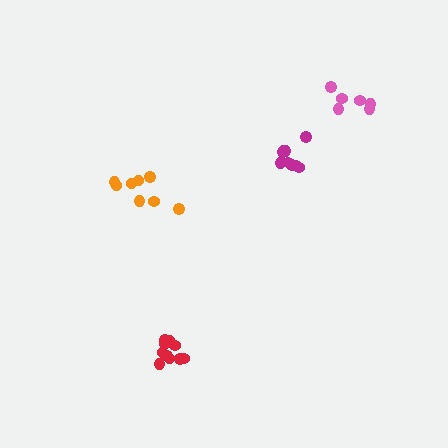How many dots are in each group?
Group 1: 10 dots, Group 2: 8 dots, Group 3: 6 dots, Group 4: 9 dots (33 total).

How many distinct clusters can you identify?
There are 4 distinct clusters.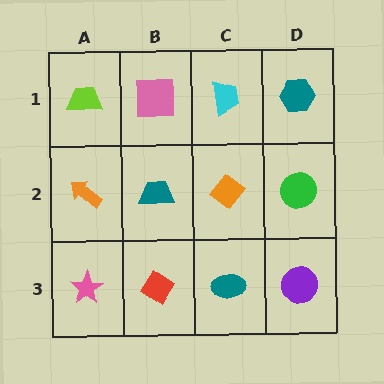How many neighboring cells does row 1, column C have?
3.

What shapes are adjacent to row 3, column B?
A teal trapezoid (row 2, column B), a pink star (row 3, column A), a teal ellipse (row 3, column C).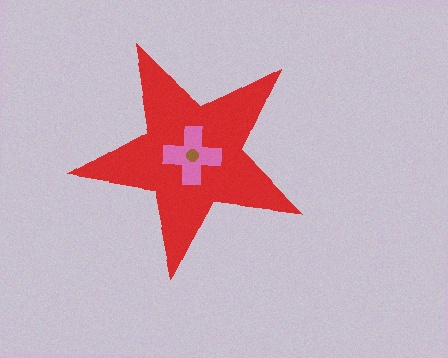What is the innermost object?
The brown circle.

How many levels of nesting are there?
3.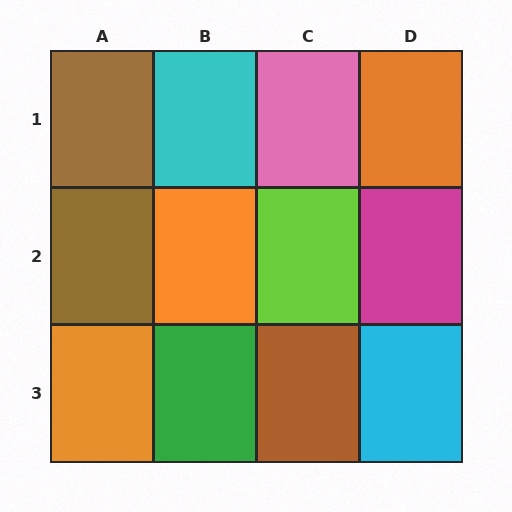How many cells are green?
1 cell is green.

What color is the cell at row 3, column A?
Orange.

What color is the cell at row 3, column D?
Cyan.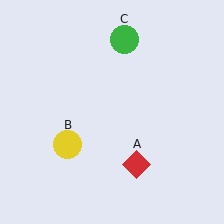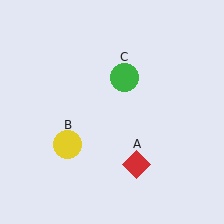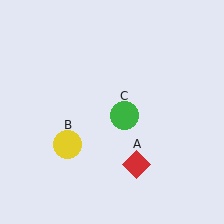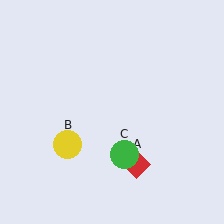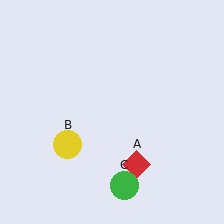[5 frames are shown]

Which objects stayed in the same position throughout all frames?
Red diamond (object A) and yellow circle (object B) remained stationary.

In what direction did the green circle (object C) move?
The green circle (object C) moved down.